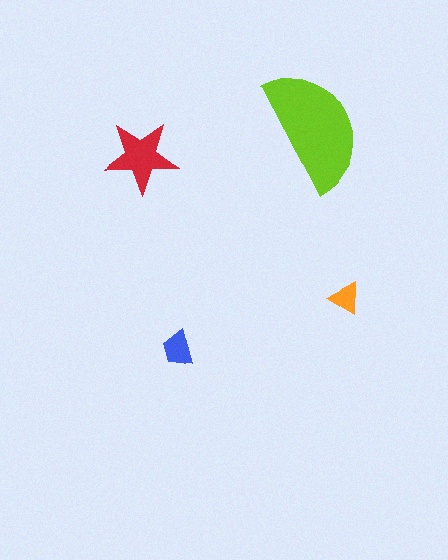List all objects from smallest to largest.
The orange triangle, the blue trapezoid, the red star, the lime semicircle.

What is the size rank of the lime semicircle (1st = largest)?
1st.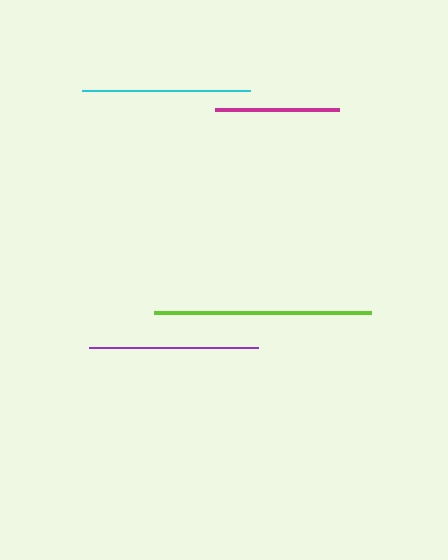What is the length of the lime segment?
The lime segment is approximately 217 pixels long.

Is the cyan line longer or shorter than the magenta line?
The cyan line is longer than the magenta line.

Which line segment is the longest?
The lime line is the longest at approximately 217 pixels.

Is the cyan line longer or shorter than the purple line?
The purple line is longer than the cyan line.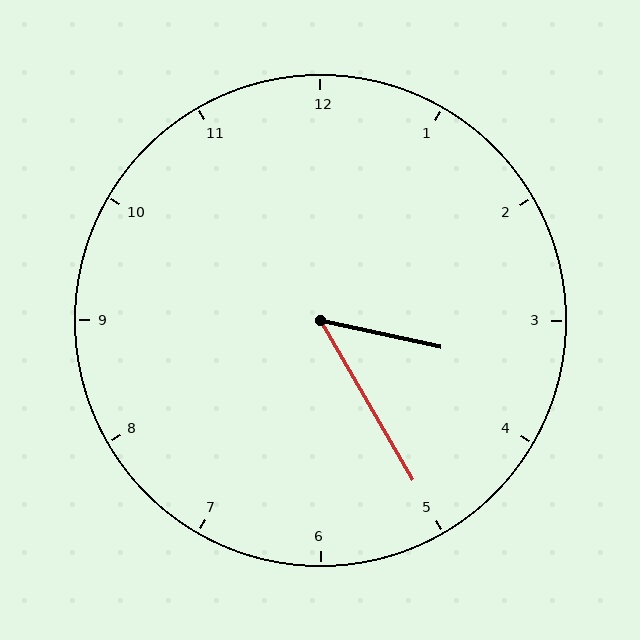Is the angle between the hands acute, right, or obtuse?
It is acute.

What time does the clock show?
3:25.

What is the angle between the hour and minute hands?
Approximately 48 degrees.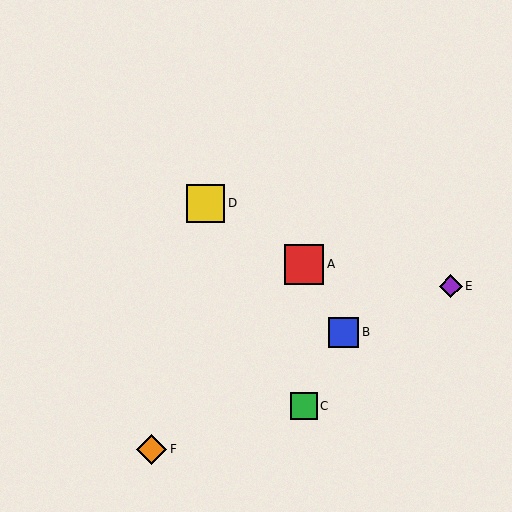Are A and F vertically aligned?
No, A is at x≈304 and F is at x≈152.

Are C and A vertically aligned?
Yes, both are at x≈304.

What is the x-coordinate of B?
Object B is at x≈344.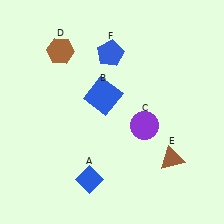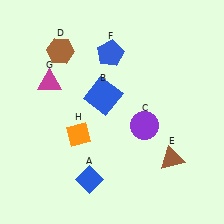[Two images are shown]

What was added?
A magenta triangle (G), an orange diamond (H) were added in Image 2.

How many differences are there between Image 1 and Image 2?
There are 2 differences between the two images.